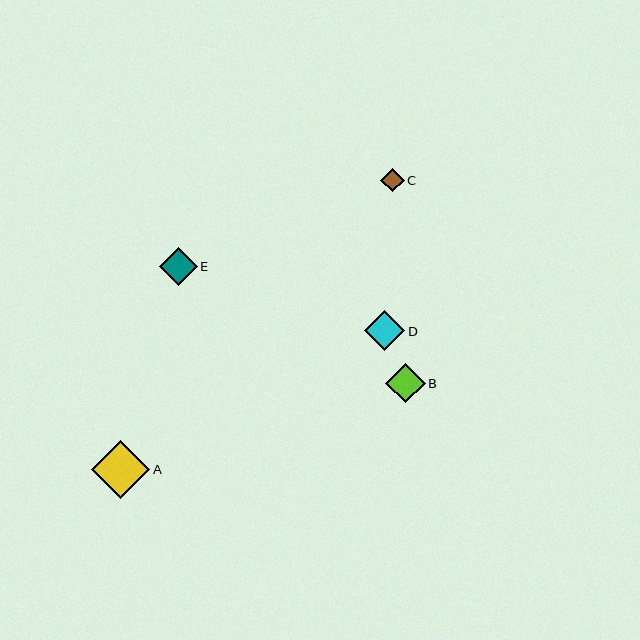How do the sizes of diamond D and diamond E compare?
Diamond D and diamond E are approximately the same size.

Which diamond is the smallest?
Diamond C is the smallest with a size of approximately 23 pixels.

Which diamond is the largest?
Diamond A is the largest with a size of approximately 58 pixels.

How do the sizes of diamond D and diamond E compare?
Diamond D and diamond E are approximately the same size.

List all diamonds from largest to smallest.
From largest to smallest: A, D, B, E, C.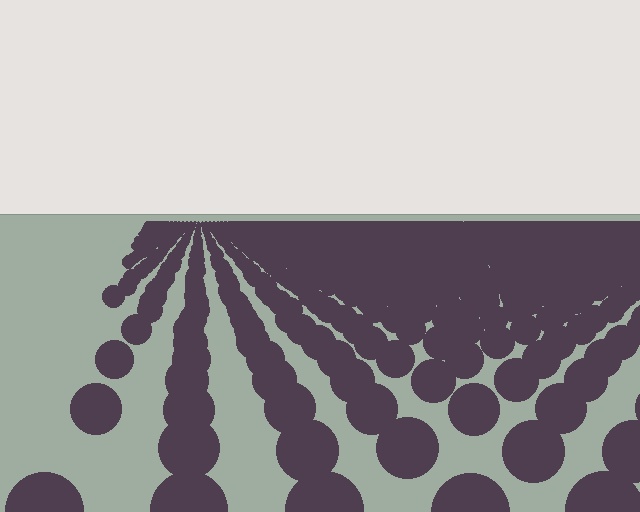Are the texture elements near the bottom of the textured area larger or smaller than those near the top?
Larger. Near the bottom, elements are closer to the viewer and appear at a bigger on-screen size.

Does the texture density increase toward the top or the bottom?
Density increases toward the top.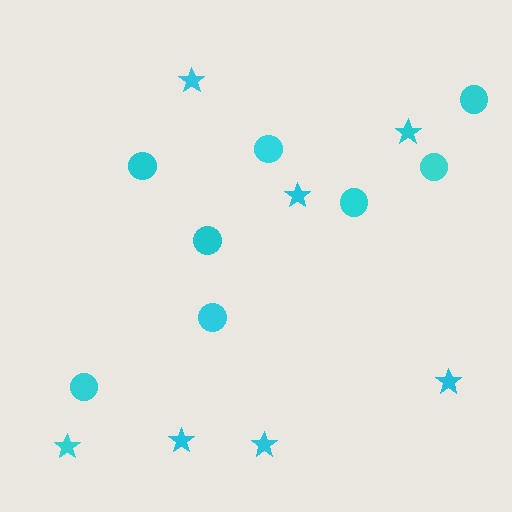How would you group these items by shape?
There are 2 groups: one group of stars (7) and one group of circles (8).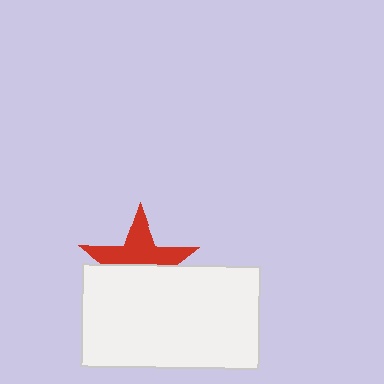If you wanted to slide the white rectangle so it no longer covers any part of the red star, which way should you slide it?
Slide it down — that is the most direct way to separate the two shapes.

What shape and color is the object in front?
The object in front is a white rectangle.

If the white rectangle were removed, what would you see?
You would see the complete red star.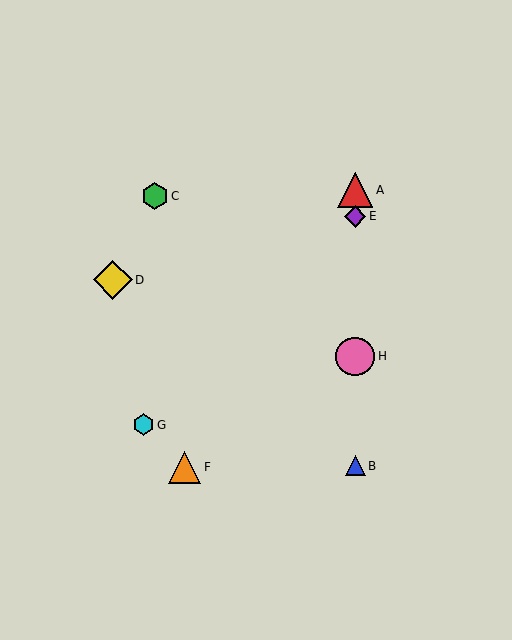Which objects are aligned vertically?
Objects A, B, E, H are aligned vertically.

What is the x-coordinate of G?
Object G is at x≈143.